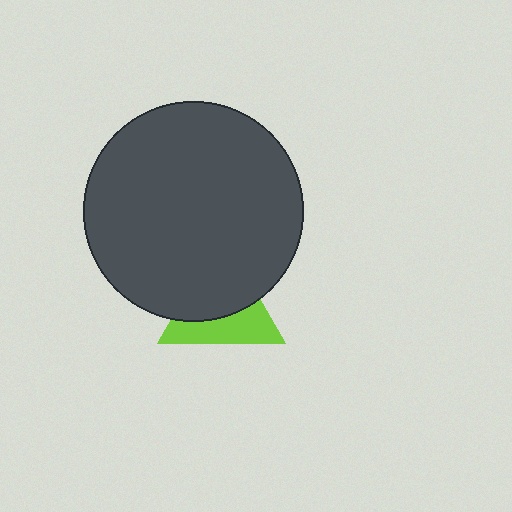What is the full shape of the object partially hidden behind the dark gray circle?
The partially hidden object is a lime triangle.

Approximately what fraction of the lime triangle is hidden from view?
Roughly 56% of the lime triangle is hidden behind the dark gray circle.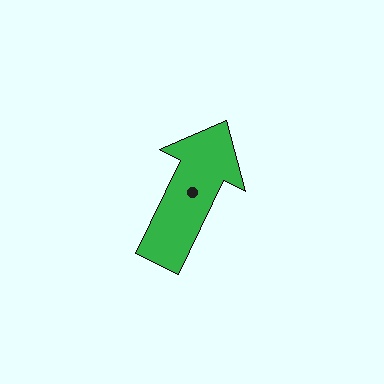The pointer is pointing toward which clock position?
Roughly 1 o'clock.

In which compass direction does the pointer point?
Northeast.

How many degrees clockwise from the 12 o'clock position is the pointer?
Approximately 26 degrees.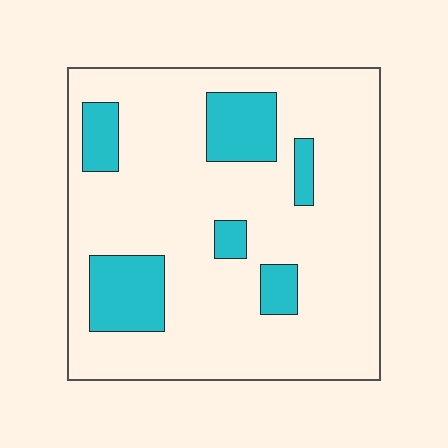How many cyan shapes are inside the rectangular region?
6.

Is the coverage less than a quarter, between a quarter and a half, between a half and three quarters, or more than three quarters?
Less than a quarter.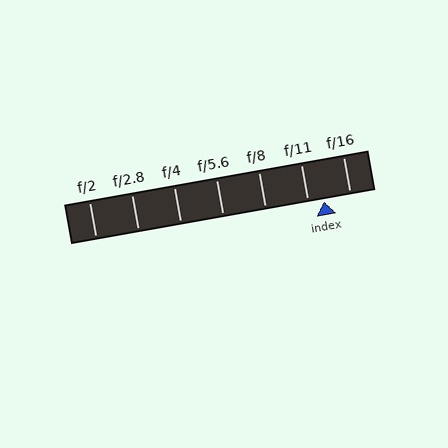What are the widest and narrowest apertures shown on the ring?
The widest aperture shown is f/2 and the narrowest is f/16.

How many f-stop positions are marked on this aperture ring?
There are 7 f-stop positions marked.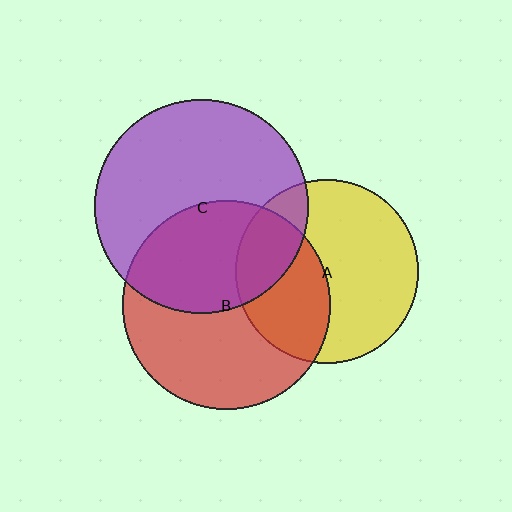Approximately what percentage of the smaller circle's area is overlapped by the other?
Approximately 20%.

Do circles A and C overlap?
Yes.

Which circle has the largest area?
Circle C (purple).